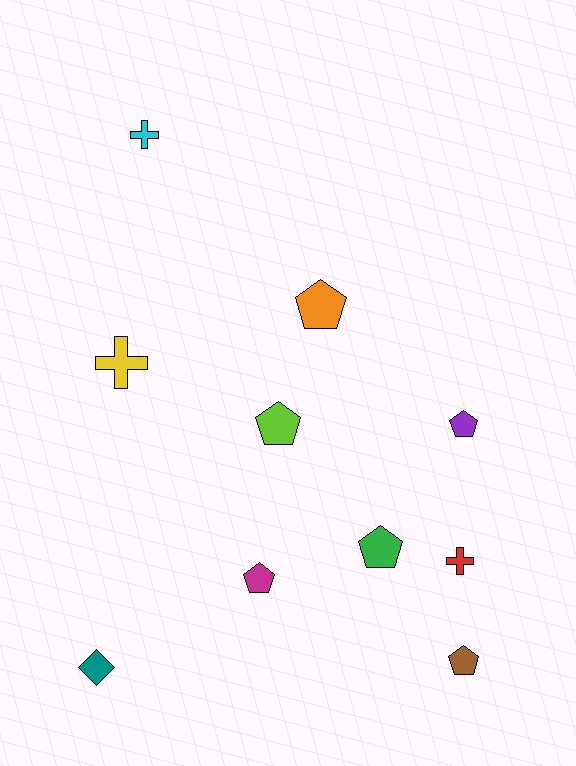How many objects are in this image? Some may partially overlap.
There are 10 objects.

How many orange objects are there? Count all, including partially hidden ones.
There is 1 orange object.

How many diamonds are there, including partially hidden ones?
There is 1 diamond.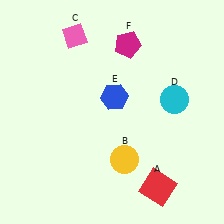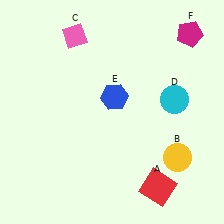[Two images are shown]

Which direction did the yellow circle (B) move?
The yellow circle (B) moved right.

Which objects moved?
The objects that moved are: the yellow circle (B), the magenta pentagon (F).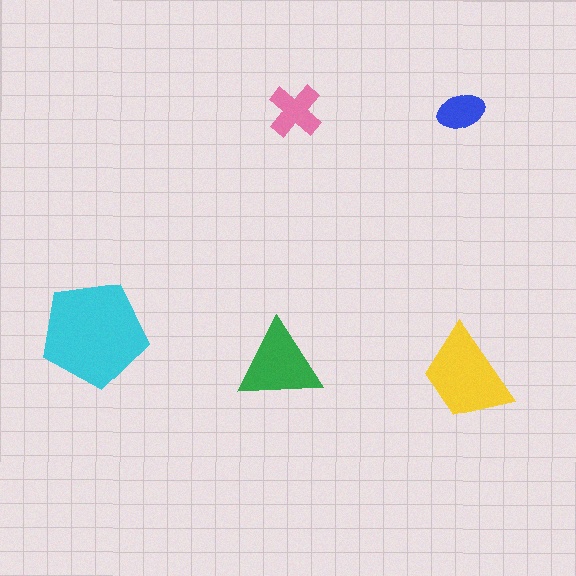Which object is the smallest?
The blue ellipse.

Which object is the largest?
The cyan pentagon.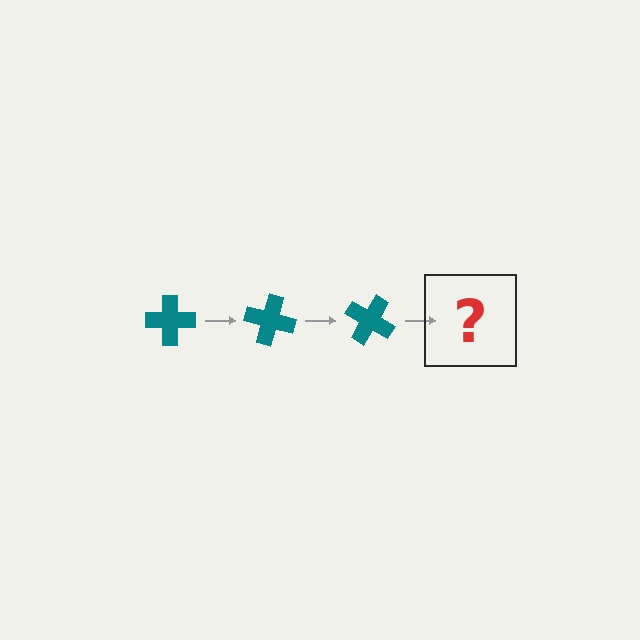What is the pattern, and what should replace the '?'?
The pattern is that the cross rotates 15 degrees each step. The '?' should be a teal cross rotated 45 degrees.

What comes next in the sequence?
The next element should be a teal cross rotated 45 degrees.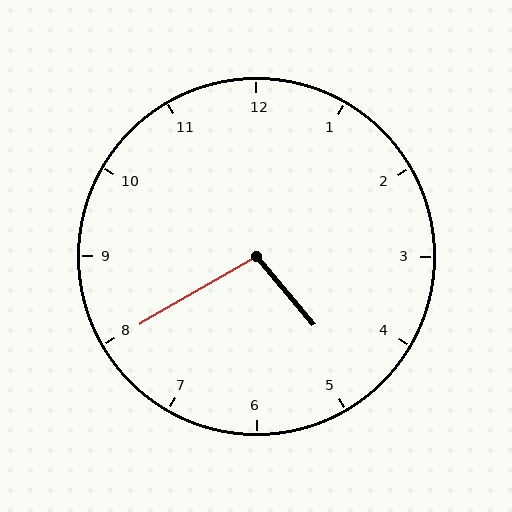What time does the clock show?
4:40.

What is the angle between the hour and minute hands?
Approximately 100 degrees.